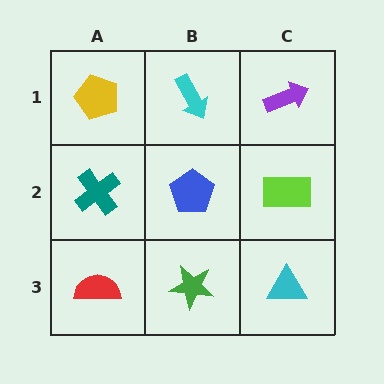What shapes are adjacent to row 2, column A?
A yellow pentagon (row 1, column A), a red semicircle (row 3, column A), a blue pentagon (row 2, column B).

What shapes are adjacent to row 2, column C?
A purple arrow (row 1, column C), a cyan triangle (row 3, column C), a blue pentagon (row 2, column B).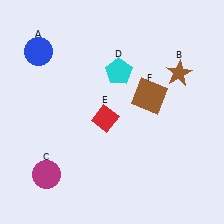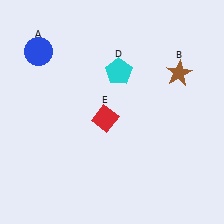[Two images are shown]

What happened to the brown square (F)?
The brown square (F) was removed in Image 2. It was in the top-right area of Image 1.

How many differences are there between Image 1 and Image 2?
There are 2 differences between the two images.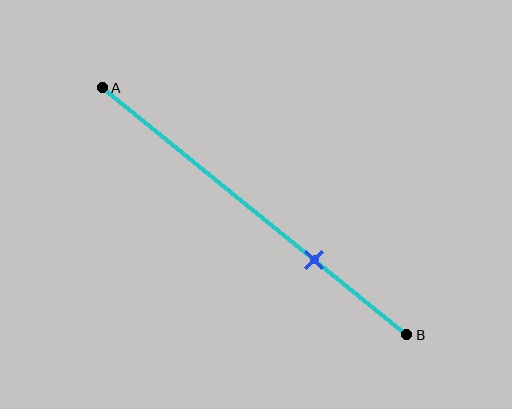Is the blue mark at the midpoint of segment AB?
No, the mark is at about 70% from A, not at the 50% midpoint.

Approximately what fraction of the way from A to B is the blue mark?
The blue mark is approximately 70% of the way from A to B.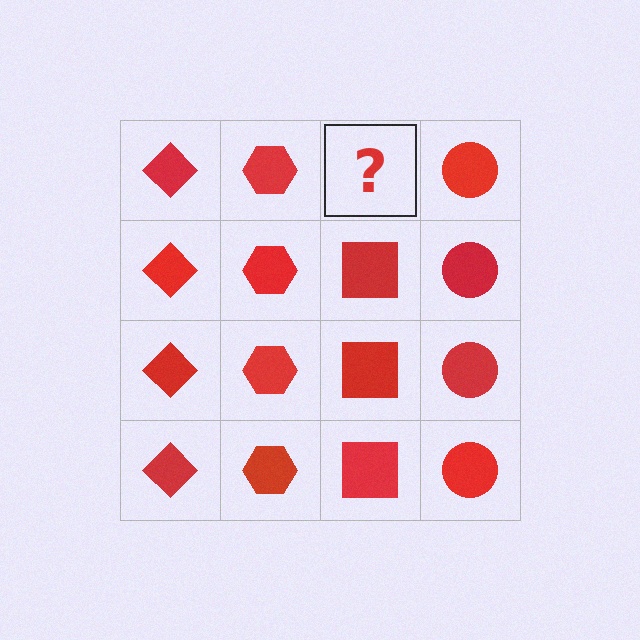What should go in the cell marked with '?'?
The missing cell should contain a red square.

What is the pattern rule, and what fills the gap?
The rule is that each column has a consistent shape. The gap should be filled with a red square.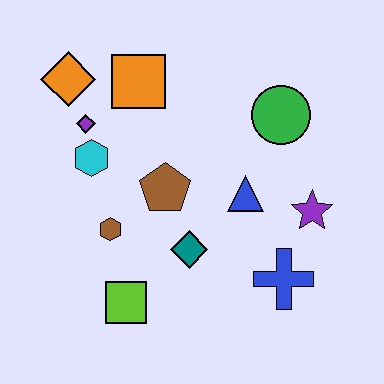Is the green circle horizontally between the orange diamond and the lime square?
No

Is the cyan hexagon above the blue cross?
Yes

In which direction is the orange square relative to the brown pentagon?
The orange square is above the brown pentagon.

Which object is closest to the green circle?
The blue triangle is closest to the green circle.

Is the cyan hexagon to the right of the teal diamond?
No